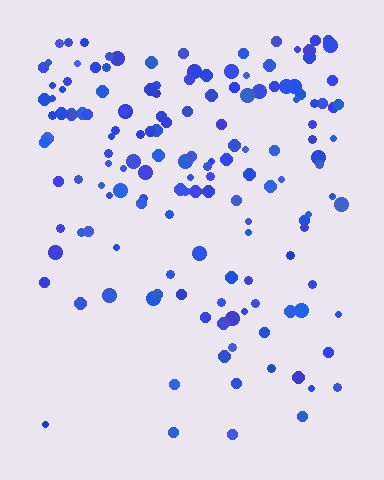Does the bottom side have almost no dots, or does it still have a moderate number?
Still a moderate number, just noticeably fewer than the top.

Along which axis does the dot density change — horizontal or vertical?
Vertical.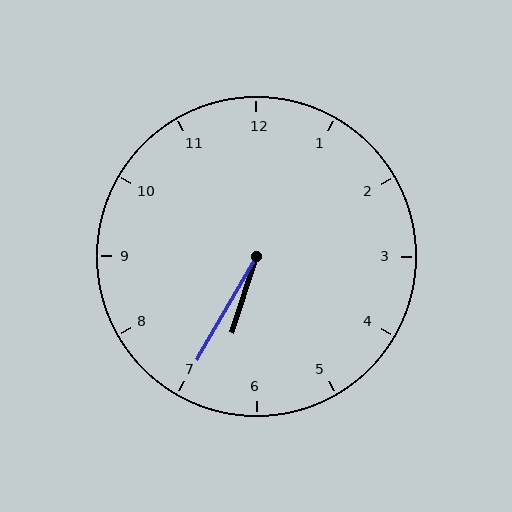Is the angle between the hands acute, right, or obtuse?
It is acute.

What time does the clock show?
6:35.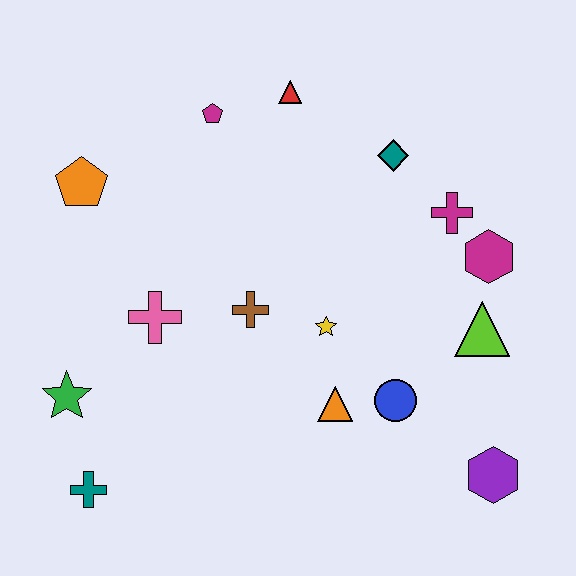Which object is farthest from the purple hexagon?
The orange pentagon is farthest from the purple hexagon.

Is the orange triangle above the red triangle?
No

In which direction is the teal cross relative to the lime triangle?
The teal cross is to the left of the lime triangle.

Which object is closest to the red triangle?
The magenta pentagon is closest to the red triangle.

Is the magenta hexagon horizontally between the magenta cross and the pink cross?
No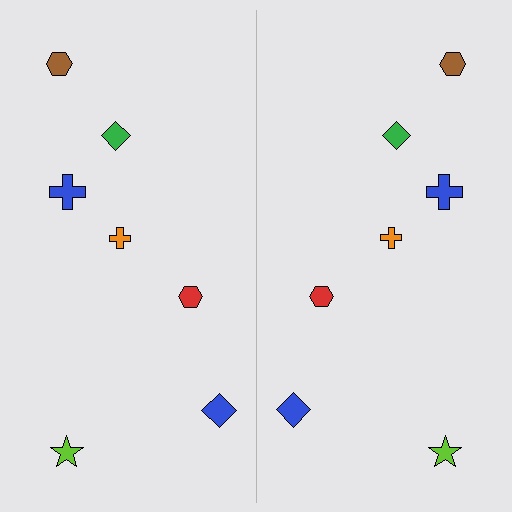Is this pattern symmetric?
Yes, this pattern has bilateral (reflection) symmetry.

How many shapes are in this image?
There are 14 shapes in this image.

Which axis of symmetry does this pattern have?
The pattern has a vertical axis of symmetry running through the center of the image.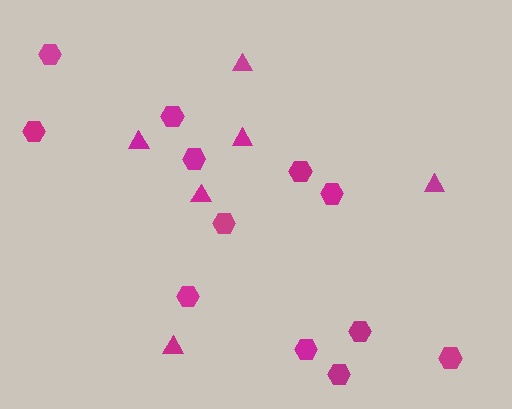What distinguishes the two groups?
There are 2 groups: one group of triangles (6) and one group of hexagons (12).